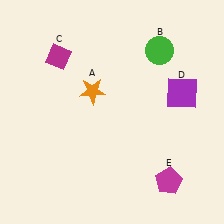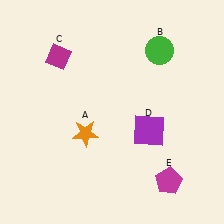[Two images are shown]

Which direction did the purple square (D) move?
The purple square (D) moved down.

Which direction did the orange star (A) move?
The orange star (A) moved down.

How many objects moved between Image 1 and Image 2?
2 objects moved between the two images.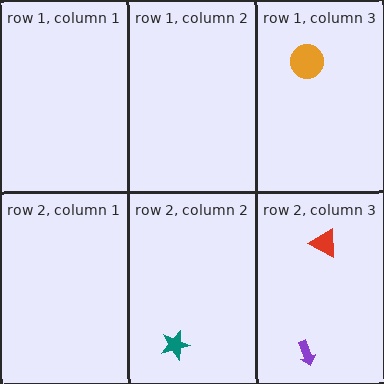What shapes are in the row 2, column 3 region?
The red triangle, the purple arrow.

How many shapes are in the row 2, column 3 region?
2.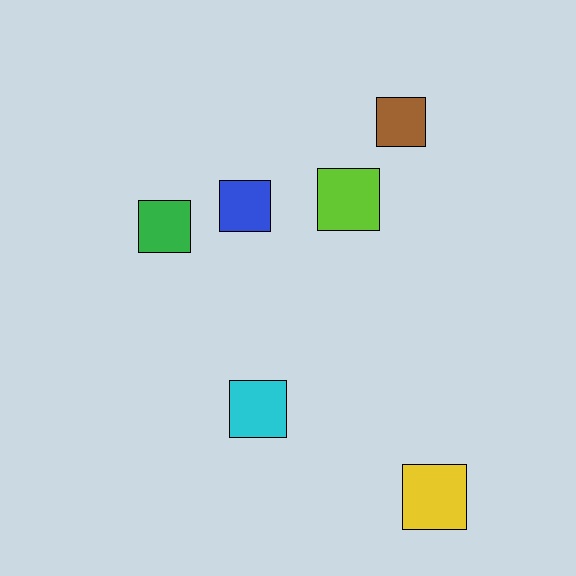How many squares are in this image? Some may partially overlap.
There are 6 squares.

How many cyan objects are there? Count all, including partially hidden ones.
There is 1 cyan object.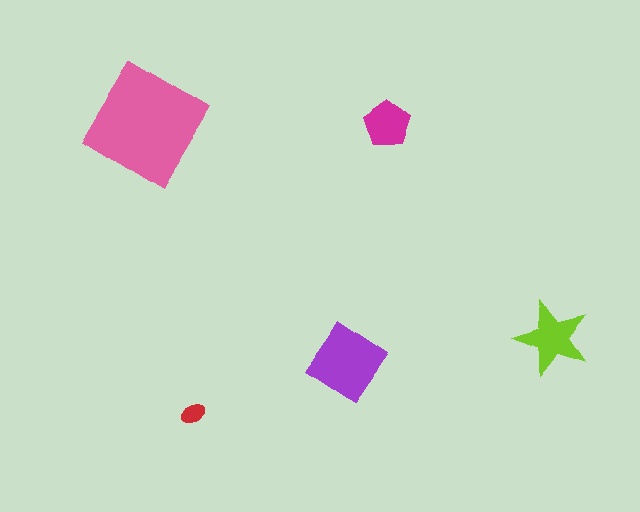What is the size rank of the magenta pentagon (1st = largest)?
4th.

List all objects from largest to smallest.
The pink diamond, the purple diamond, the lime star, the magenta pentagon, the red ellipse.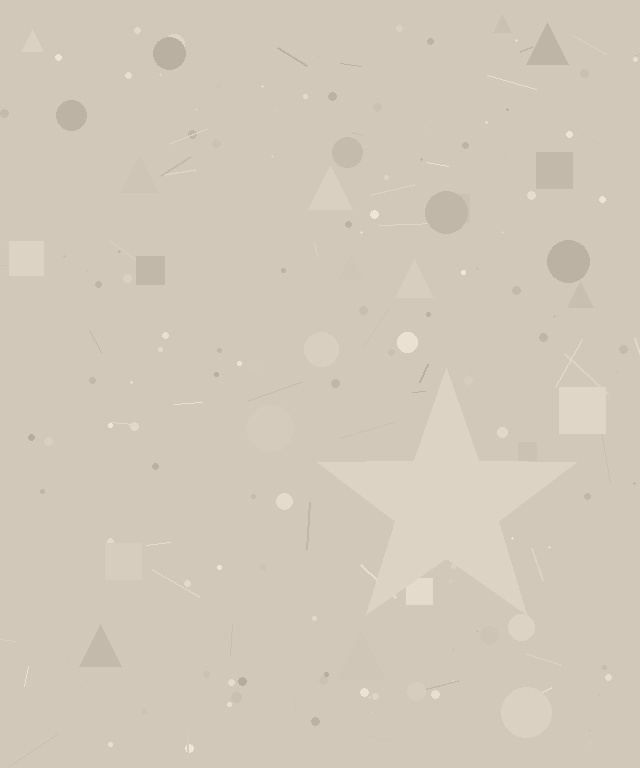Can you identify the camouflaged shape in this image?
The camouflaged shape is a star.